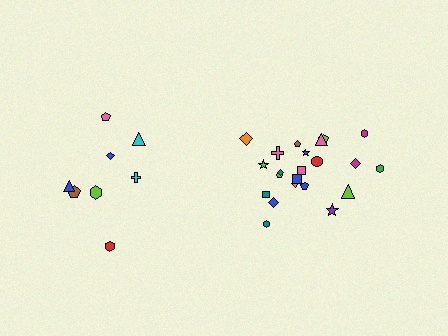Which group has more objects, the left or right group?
The right group.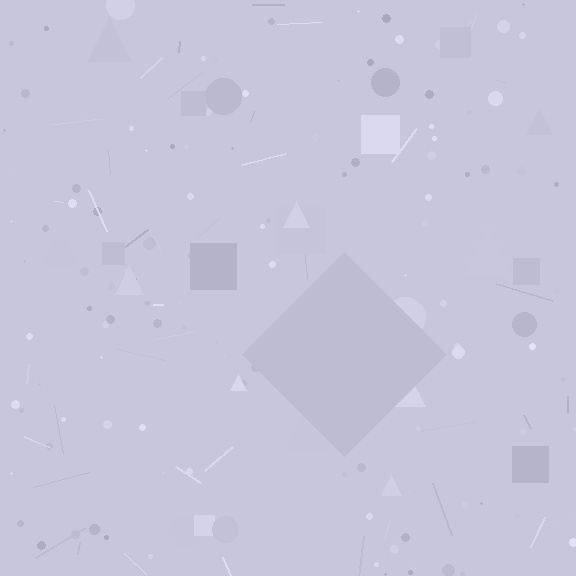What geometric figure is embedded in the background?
A diamond is embedded in the background.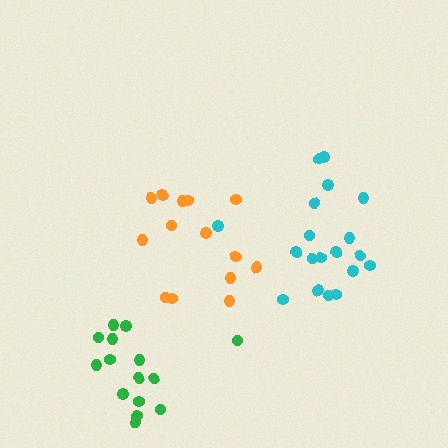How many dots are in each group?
Group 1: 14 dots, Group 2: 19 dots, Group 3: 15 dots (48 total).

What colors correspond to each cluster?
The clusters are colored: orange, cyan, green.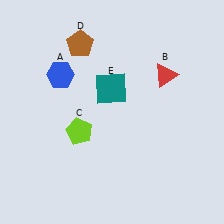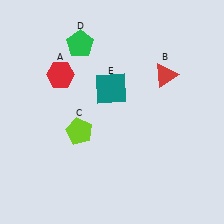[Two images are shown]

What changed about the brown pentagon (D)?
In Image 1, D is brown. In Image 2, it changed to green.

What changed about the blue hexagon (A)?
In Image 1, A is blue. In Image 2, it changed to red.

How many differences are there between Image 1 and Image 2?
There are 2 differences between the two images.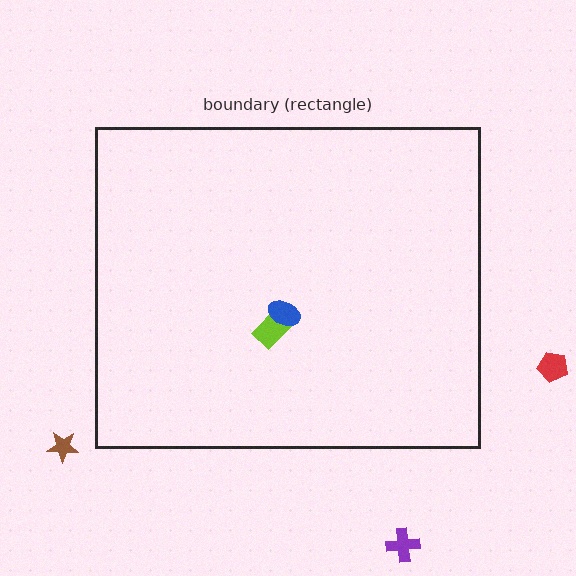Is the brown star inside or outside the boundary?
Outside.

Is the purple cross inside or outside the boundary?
Outside.